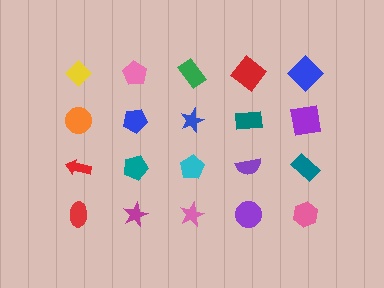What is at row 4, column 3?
A pink star.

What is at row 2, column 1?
An orange circle.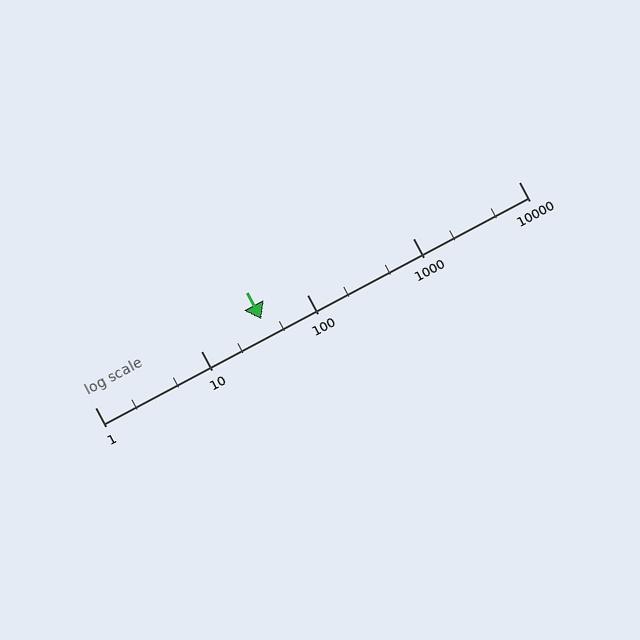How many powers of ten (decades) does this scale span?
The scale spans 4 decades, from 1 to 10000.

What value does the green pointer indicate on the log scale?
The pointer indicates approximately 37.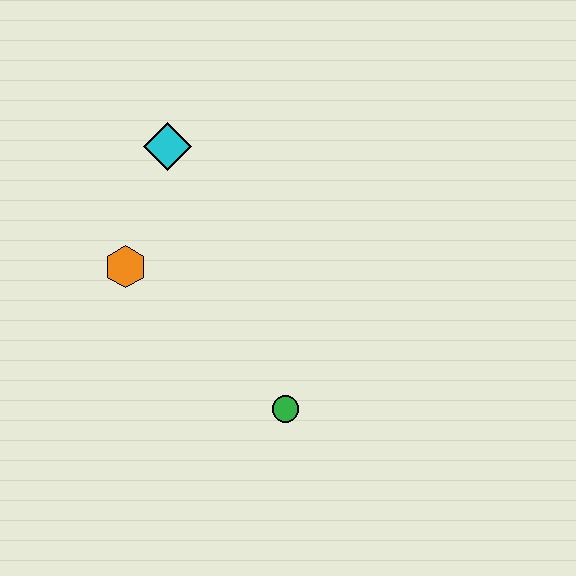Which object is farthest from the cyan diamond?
The green circle is farthest from the cyan diamond.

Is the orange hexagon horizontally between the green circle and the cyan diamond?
No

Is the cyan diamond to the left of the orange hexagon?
No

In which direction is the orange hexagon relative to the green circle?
The orange hexagon is to the left of the green circle.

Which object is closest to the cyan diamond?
The orange hexagon is closest to the cyan diamond.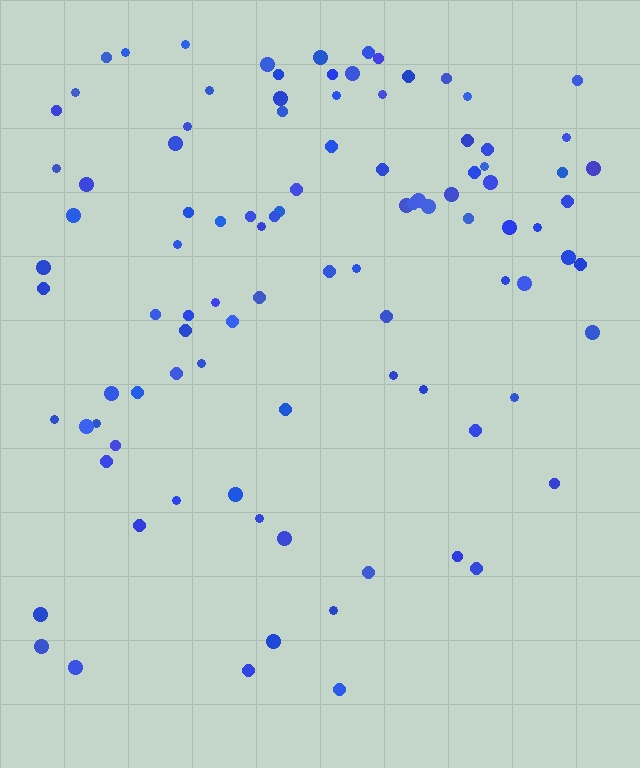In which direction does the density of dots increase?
From bottom to top, with the top side densest.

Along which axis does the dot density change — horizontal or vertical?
Vertical.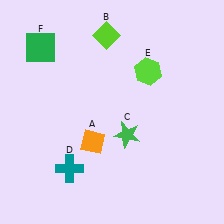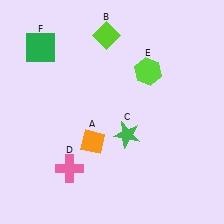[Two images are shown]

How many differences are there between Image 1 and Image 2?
There is 1 difference between the two images.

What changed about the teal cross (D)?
In Image 1, D is teal. In Image 2, it changed to pink.